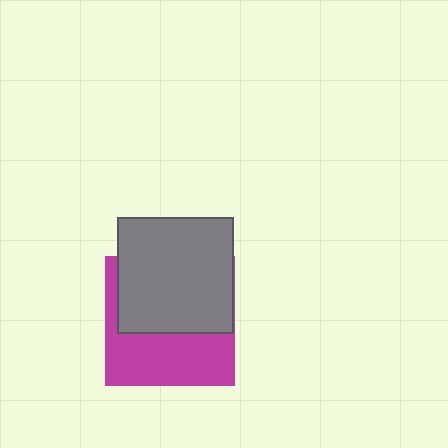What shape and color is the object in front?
The object in front is a gray square.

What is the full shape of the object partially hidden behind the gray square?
The partially hidden object is a magenta square.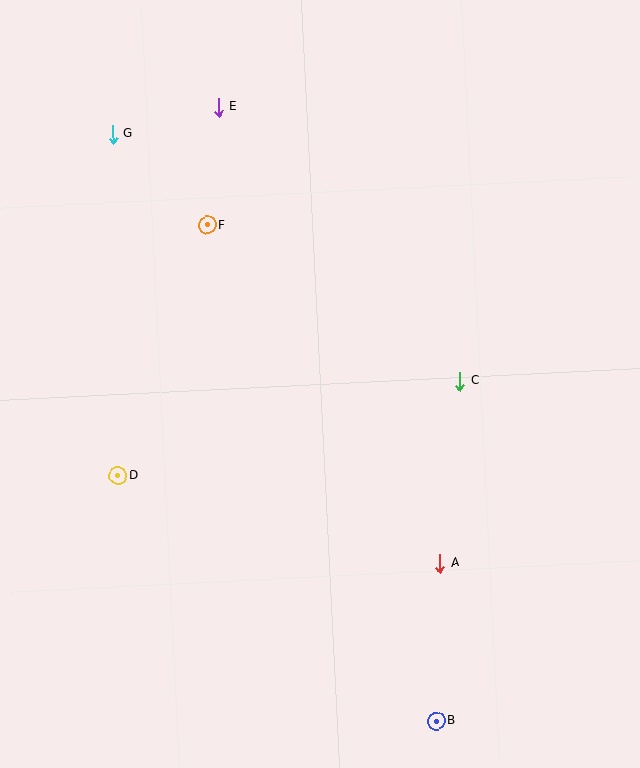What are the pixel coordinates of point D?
Point D is at (118, 476).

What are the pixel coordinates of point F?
Point F is at (207, 225).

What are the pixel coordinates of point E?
Point E is at (218, 107).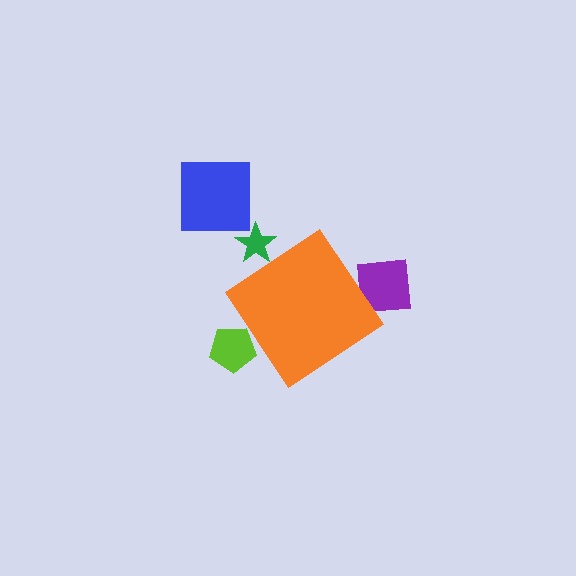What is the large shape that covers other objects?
An orange diamond.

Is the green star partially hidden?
Yes, the green star is partially hidden behind the orange diamond.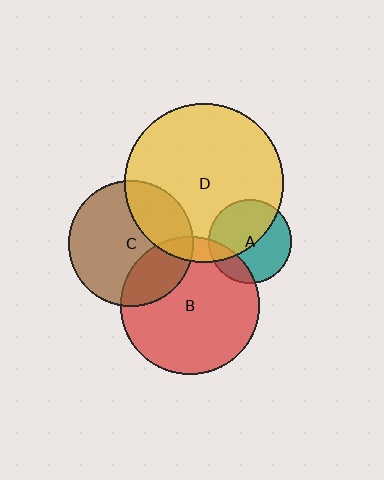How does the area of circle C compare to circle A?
Approximately 2.2 times.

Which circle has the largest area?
Circle D (yellow).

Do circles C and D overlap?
Yes.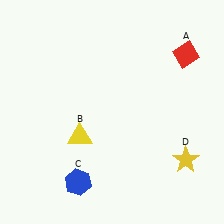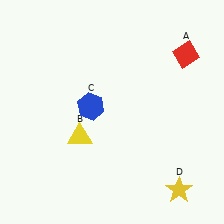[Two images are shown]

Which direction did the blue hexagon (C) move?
The blue hexagon (C) moved up.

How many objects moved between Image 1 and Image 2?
2 objects moved between the two images.